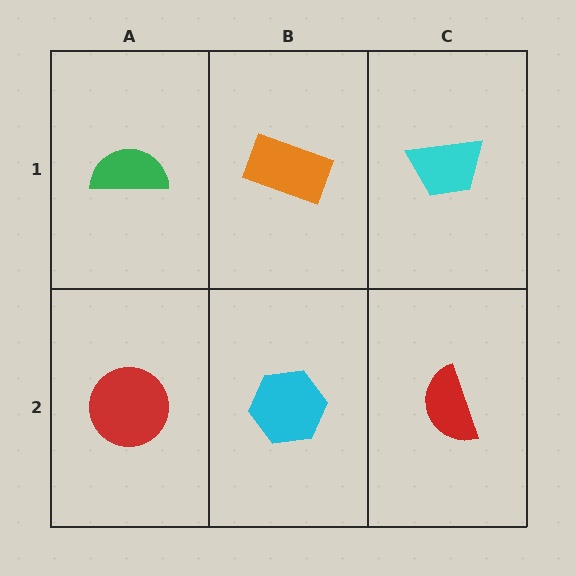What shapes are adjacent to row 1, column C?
A red semicircle (row 2, column C), an orange rectangle (row 1, column B).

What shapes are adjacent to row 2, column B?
An orange rectangle (row 1, column B), a red circle (row 2, column A), a red semicircle (row 2, column C).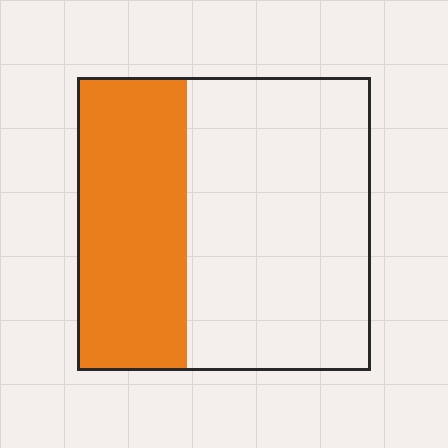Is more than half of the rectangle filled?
No.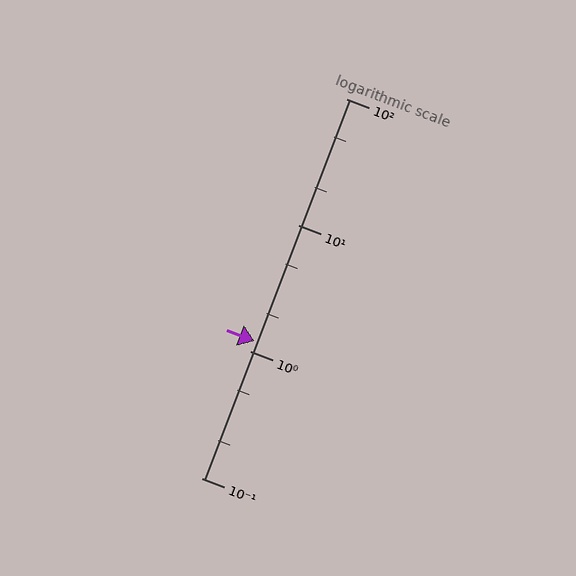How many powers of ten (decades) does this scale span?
The scale spans 3 decades, from 0.1 to 100.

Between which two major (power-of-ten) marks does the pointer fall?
The pointer is between 1 and 10.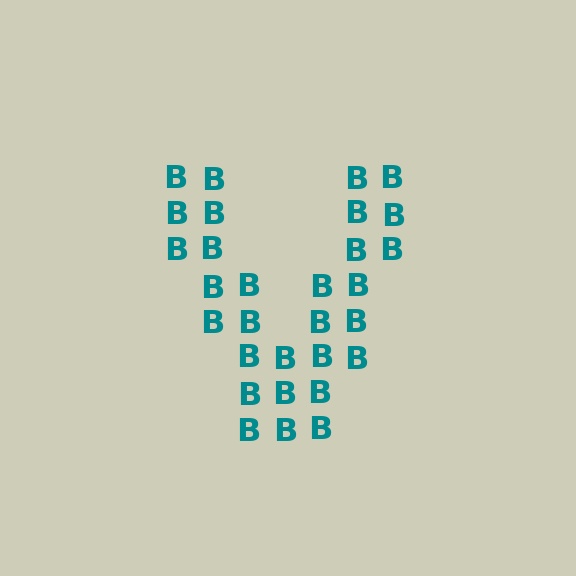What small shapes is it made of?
It is made of small letter B's.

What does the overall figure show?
The overall figure shows the letter V.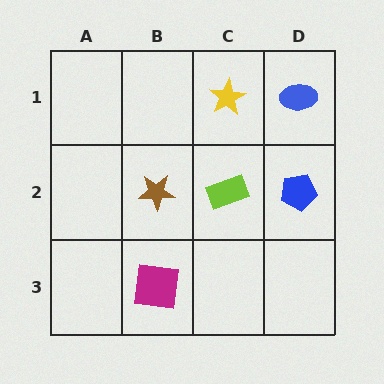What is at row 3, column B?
A magenta square.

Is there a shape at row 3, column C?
No, that cell is empty.